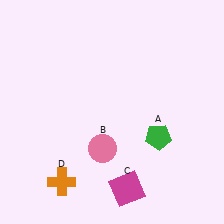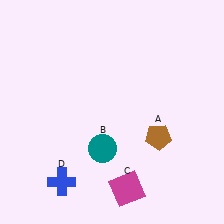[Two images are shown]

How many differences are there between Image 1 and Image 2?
There are 3 differences between the two images.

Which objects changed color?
A changed from green to brown. B changed from pink to teal. D changed from orange to blue.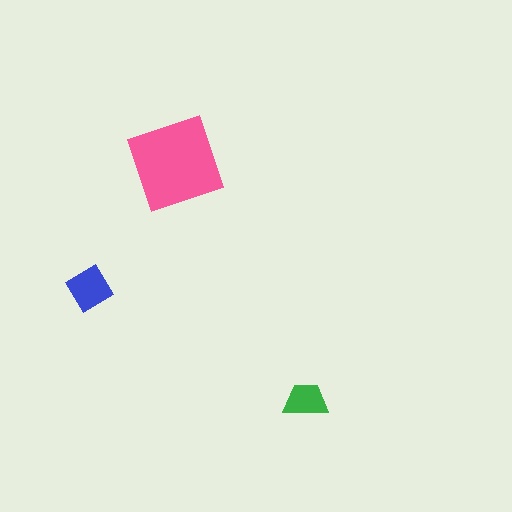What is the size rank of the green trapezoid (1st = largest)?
3rd.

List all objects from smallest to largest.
The green trapezoid, the blue diamond, the pink square.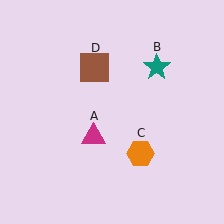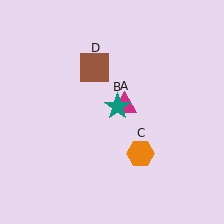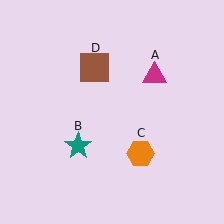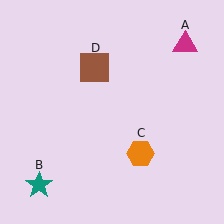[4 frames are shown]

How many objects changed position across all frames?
2 objects changed position: magenta triangle (object A), teal star (object B).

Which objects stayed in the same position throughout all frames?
Orange hexagon (object C) and brown square (object D) remained stationary.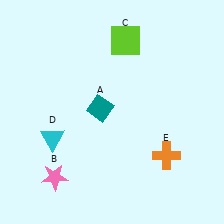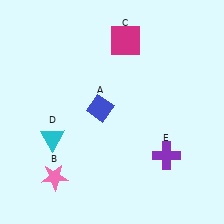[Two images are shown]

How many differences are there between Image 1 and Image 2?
There are 3 differences between the two images.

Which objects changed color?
A changed from teal to blue. C changed from lime to magenta. E changed from orange to purple.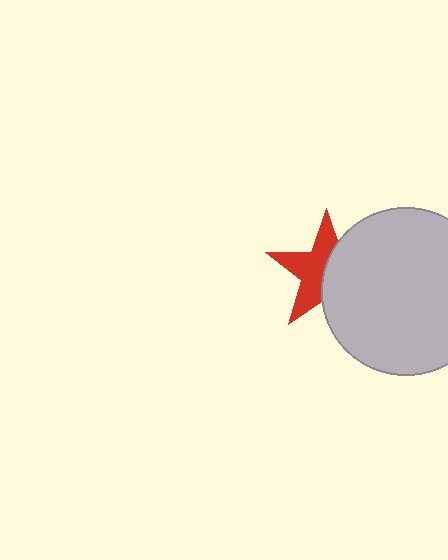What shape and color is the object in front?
The object in front is a light gray circle.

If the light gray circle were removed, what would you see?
You would see the complete red star.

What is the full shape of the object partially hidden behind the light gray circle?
The partially hidden object is a red star.